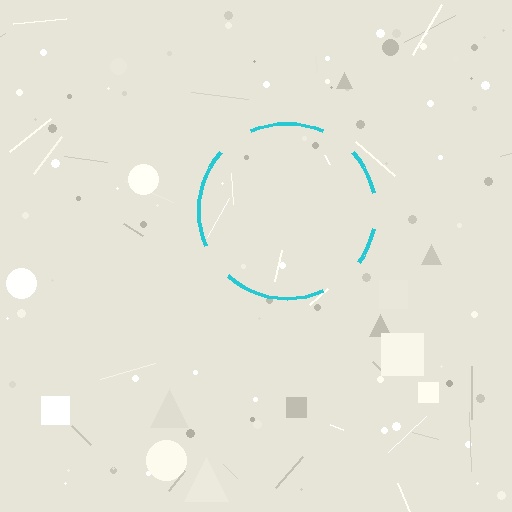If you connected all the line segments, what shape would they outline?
They would outline a circle.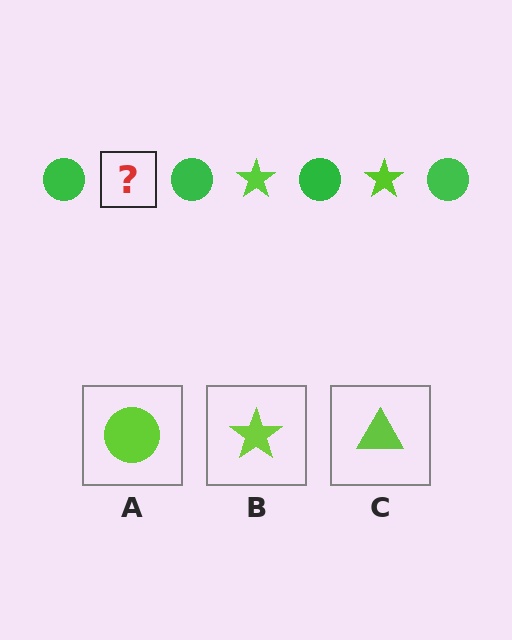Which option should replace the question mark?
Option B.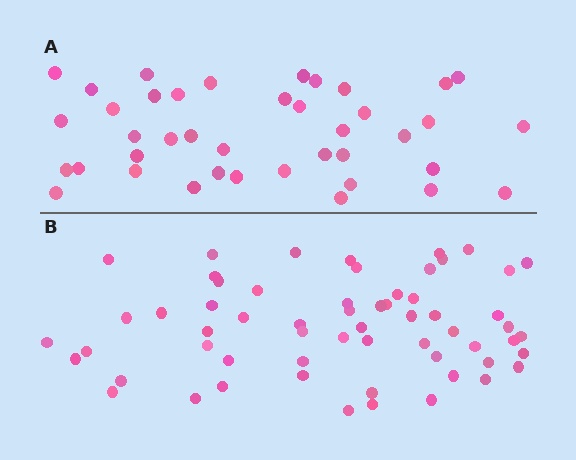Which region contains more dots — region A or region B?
Region B (the bottom region) has more dots.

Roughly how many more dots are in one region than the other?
Region B has approximately 20 more dots than region A.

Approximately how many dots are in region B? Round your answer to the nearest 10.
About 60 dots.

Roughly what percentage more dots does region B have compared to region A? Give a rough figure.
About 50% more.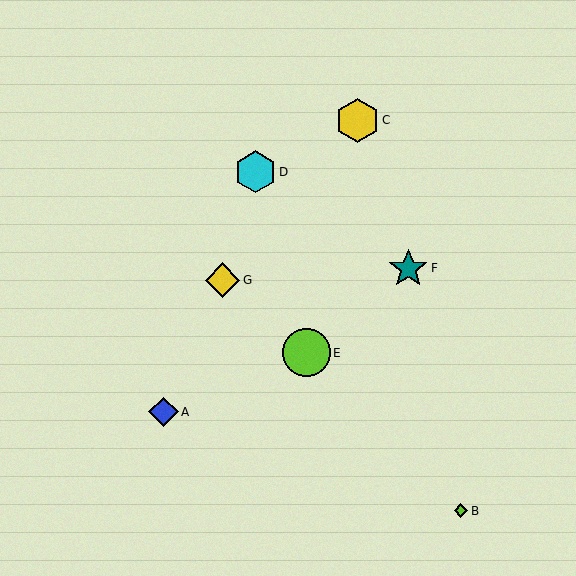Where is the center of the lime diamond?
The center of the lime diamond is at (461, 511).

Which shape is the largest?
The lime circle (labeled E) is the largest.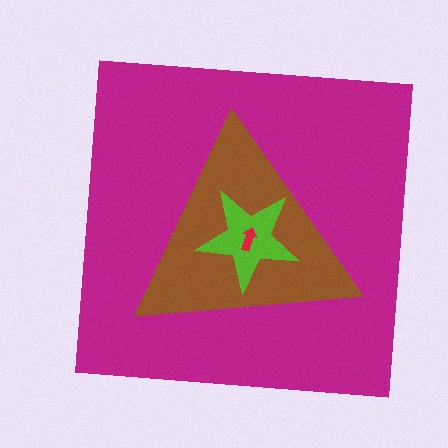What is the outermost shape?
The magenta square.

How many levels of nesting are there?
4.